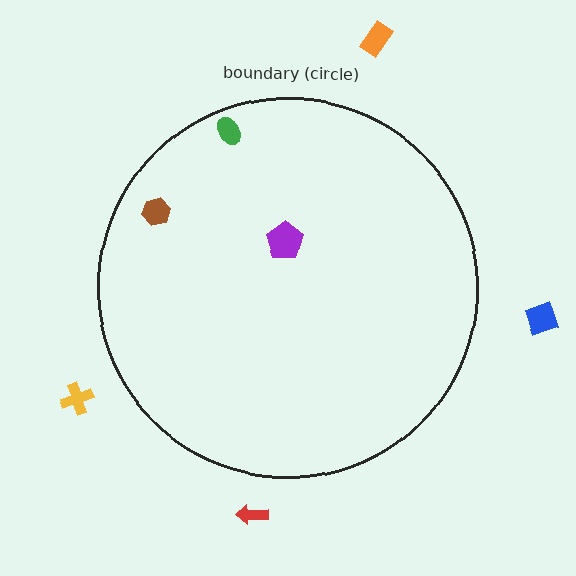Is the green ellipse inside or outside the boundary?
Inside.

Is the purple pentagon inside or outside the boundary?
Inside.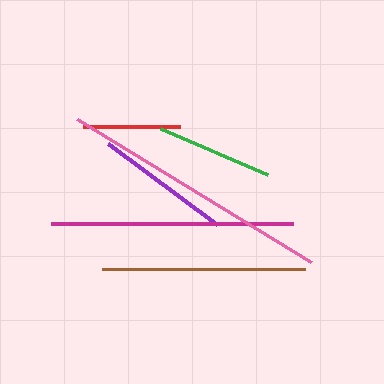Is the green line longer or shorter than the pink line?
The pink line is longer than the green line.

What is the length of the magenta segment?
The magenta segment is approximately 242 pixels long.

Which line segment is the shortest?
The red line is the shortest at approximately 97 pixels.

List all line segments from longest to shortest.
From longest to shortest: pink, magenta, brown, purple, green, red.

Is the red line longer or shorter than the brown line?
The brown line is longer than the red line.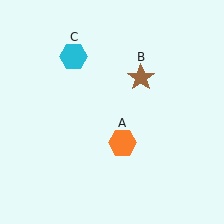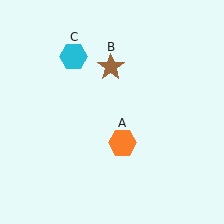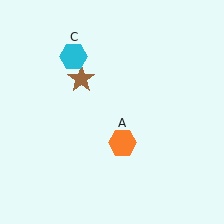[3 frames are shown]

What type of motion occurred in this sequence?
The brown star (object B) rotated counterclockwise around the center of the scene.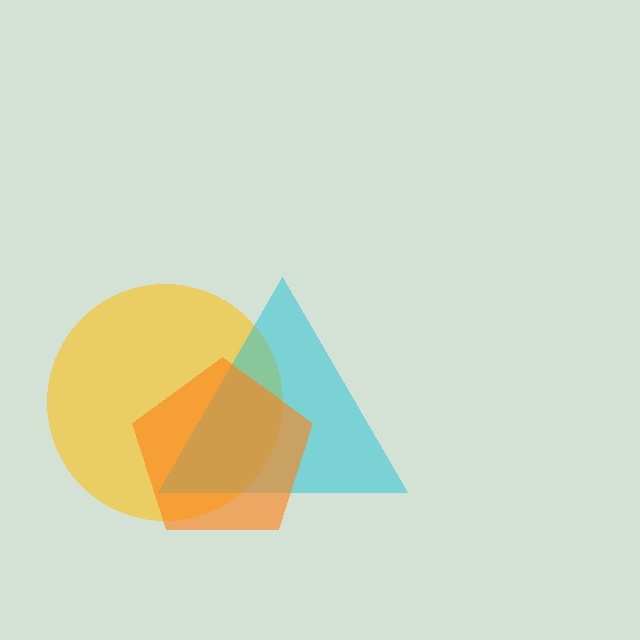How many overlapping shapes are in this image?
There are 3 overlapping shapes in the image.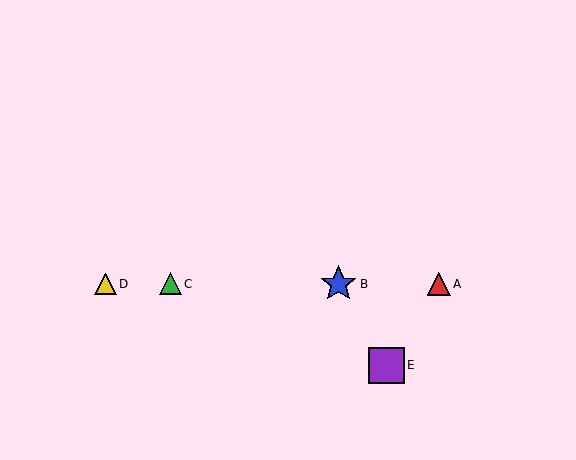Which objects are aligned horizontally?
Objects A, B, C, D are aligned horizontally.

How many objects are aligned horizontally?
4 objects (A, B, C, D) are aligned horizontally.